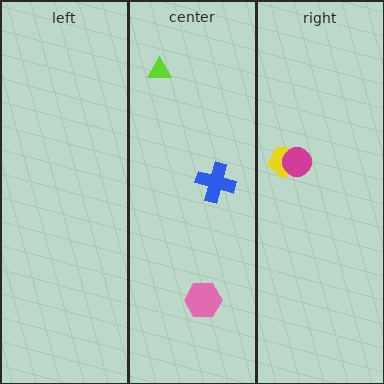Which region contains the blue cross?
The center region.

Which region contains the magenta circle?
The right region.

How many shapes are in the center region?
3.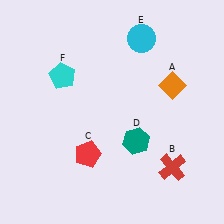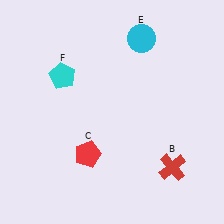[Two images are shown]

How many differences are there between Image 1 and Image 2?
There are 2 differences between the two images.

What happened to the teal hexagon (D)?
The teal hexagon (D) was removed in Image 2. It was in the bottom-right area of Image 1.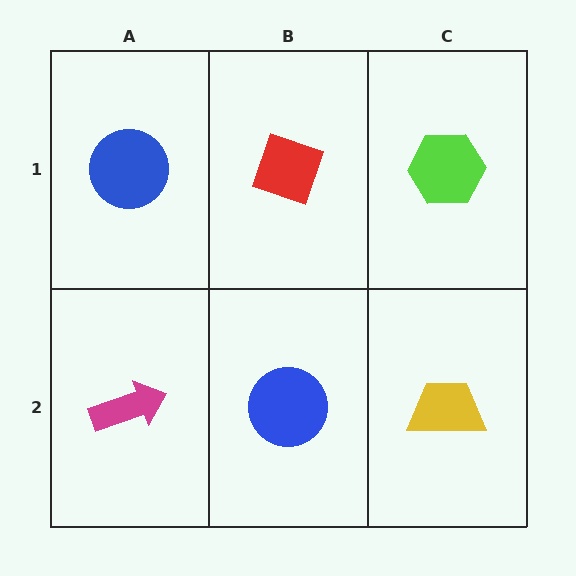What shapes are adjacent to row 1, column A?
A magenta arrow (row 2, column A), a red diamond (row 1, column B).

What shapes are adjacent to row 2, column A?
A blue circle (row 1, column A), a blue circle (row 2, column B).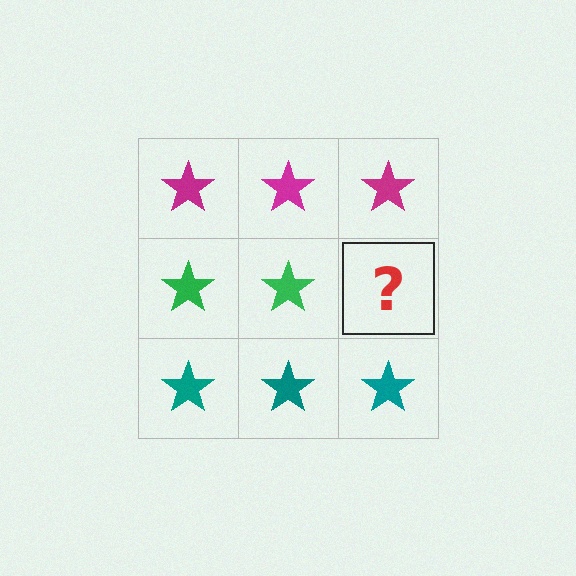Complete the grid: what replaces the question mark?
The question mark should be replaced with a green star.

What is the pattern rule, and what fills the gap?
The rule is that each row has a consistent color. The gap should be filled with a green star.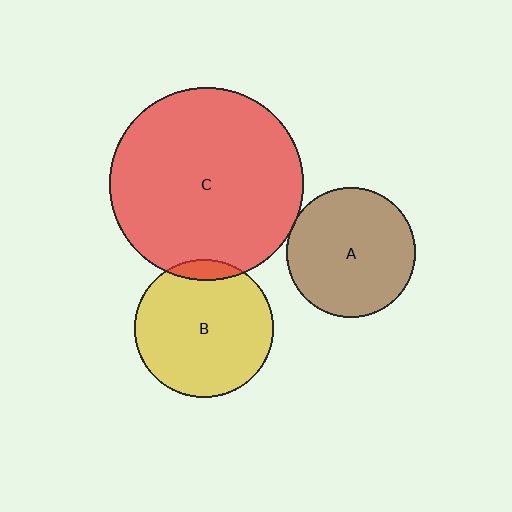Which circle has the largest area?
Circle C (red).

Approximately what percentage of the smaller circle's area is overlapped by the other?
Approximately 10%.